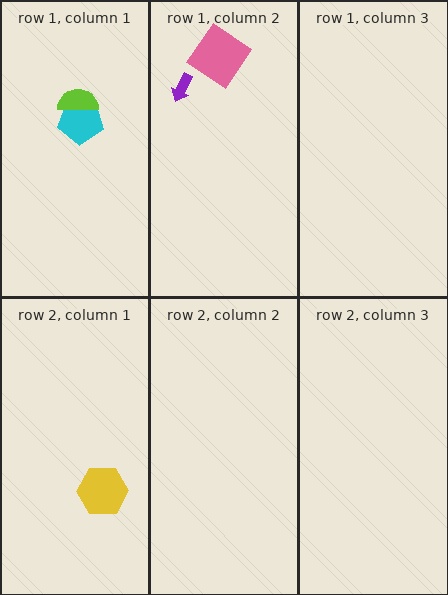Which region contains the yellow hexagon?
The row 2, column 1 region.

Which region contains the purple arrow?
The row 1, column 2 region.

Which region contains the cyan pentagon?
The row 1, column 1 region.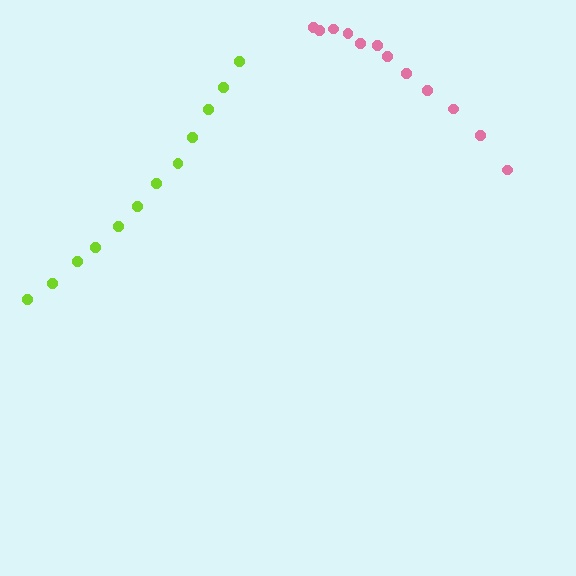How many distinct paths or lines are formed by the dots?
There are 2 distinct paths.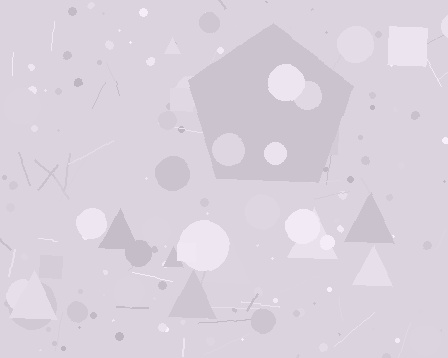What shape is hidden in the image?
A pentagon is hidden in the image.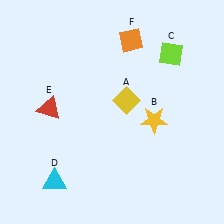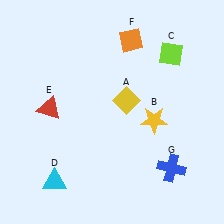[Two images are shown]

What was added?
A blue cross (G) was added in Image 2.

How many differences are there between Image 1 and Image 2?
There is 1 difference between the two images.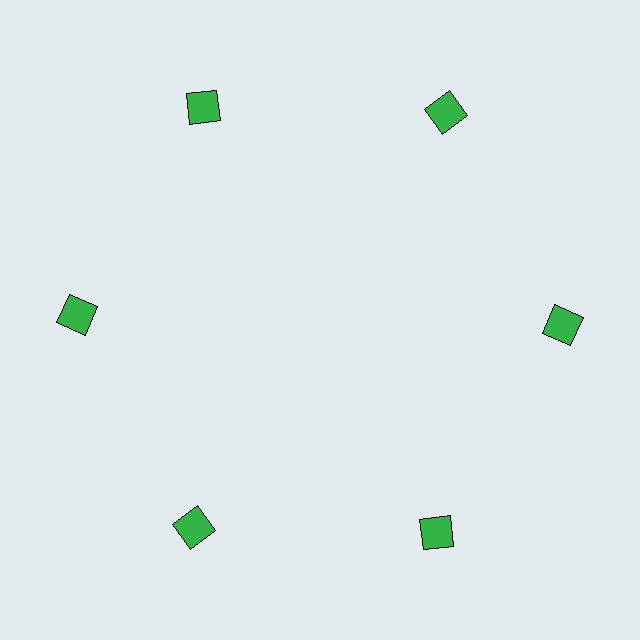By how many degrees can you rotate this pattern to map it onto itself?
The pattern maps onto itself every 60 degrees of rotation.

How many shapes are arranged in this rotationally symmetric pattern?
There are 6 shapes, arranged in 6 groups of 1.